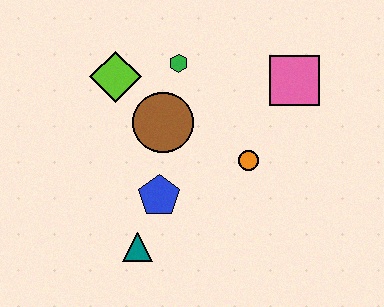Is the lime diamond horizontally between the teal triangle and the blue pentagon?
No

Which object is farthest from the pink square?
The teal triangle is farthest from the pink square.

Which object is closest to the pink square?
The orange circle is closest to the pink square.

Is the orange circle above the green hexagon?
No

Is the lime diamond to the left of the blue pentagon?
Yes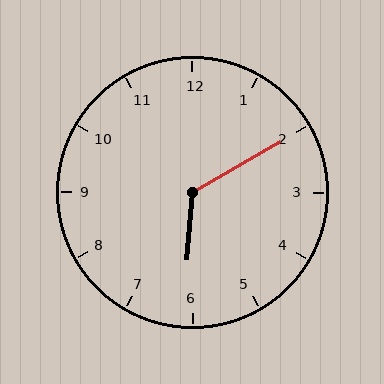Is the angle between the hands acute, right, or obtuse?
It is obtuse.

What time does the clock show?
6:10.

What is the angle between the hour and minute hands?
Approximately 125 degrees.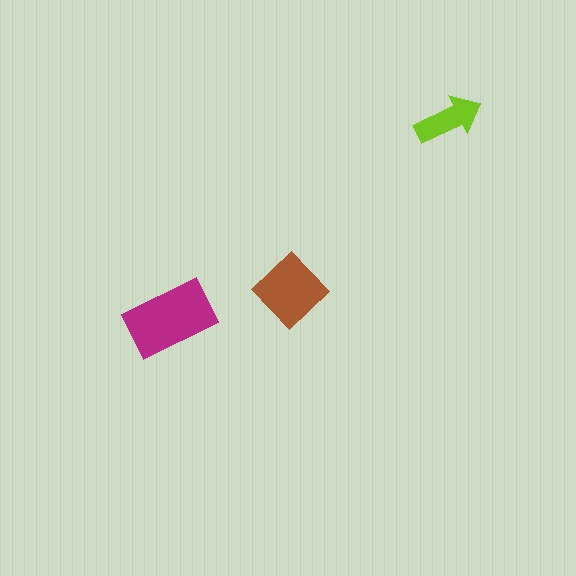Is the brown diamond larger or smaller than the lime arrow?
Larger.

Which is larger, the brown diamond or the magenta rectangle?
The magenta rectangle.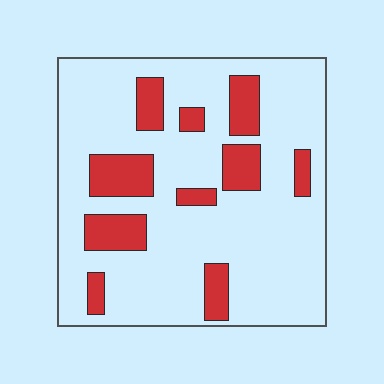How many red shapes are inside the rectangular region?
10.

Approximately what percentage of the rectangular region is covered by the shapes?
Approximately 20%.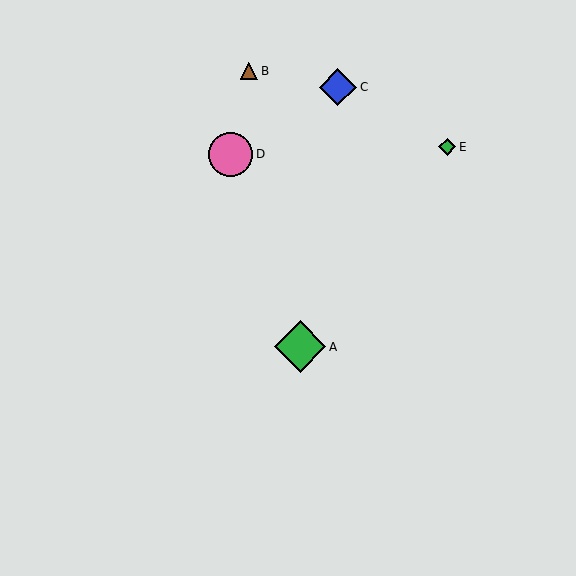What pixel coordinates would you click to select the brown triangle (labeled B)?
Click at (249, 71) to select the brown triangle B.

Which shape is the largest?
The green diamond (labeled A) is the largest.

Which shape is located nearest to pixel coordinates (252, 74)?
The brown triangle (labeled B) at (249, 71) is nearest to that location.